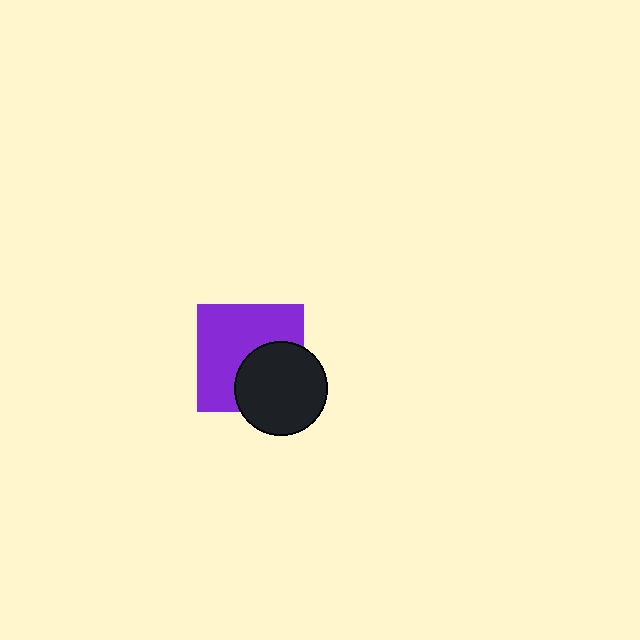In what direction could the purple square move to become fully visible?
The purple square could move toward the upper-left. That would shift it out from behind the black circle entirely.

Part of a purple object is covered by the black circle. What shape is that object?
It is a square.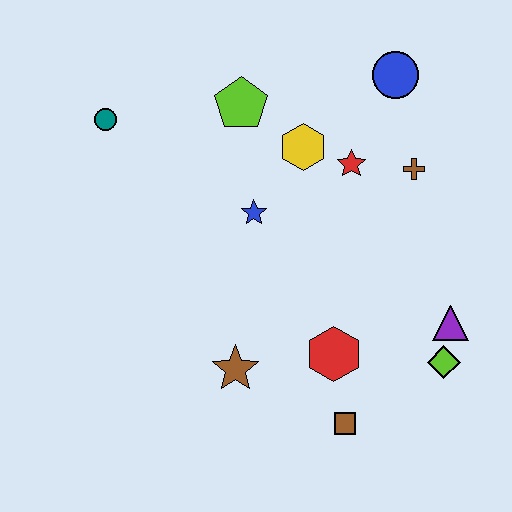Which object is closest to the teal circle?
The lime pentagon is closest to the teal circle.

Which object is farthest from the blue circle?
The brown square is farthest from the blue circle.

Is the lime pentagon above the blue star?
Yes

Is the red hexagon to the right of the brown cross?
No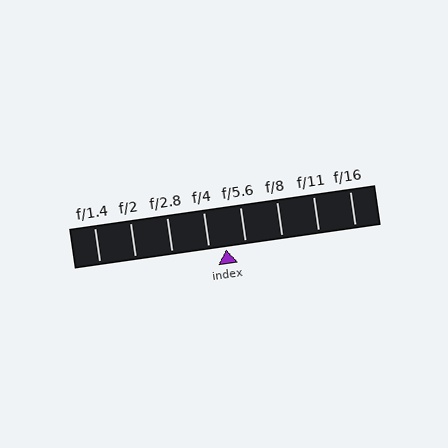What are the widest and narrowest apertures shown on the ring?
The widest aperture shown is f/1.4 and the narrowest is f/16.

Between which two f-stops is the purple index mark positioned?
The index mark is between f/4 and f/5.6.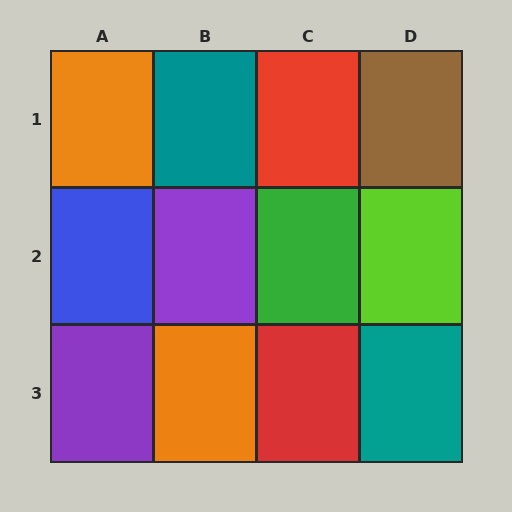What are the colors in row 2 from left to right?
Blue, purple, green, lime.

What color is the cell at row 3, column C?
Red.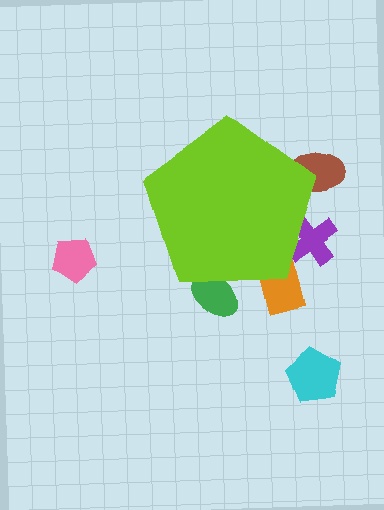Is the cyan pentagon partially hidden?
No, the cyan pentagon is fully visible.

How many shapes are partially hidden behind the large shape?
4 shapes are partially hidden.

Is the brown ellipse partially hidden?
Yes, the brown ellipse is partially hidden behind the lime pentagon.